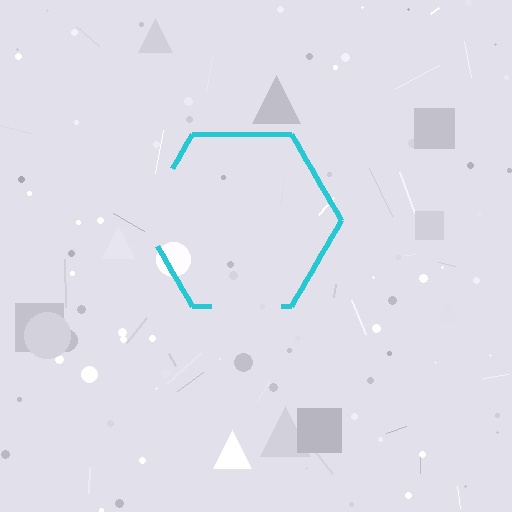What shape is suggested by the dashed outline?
The dashed outline suggests a hexagon.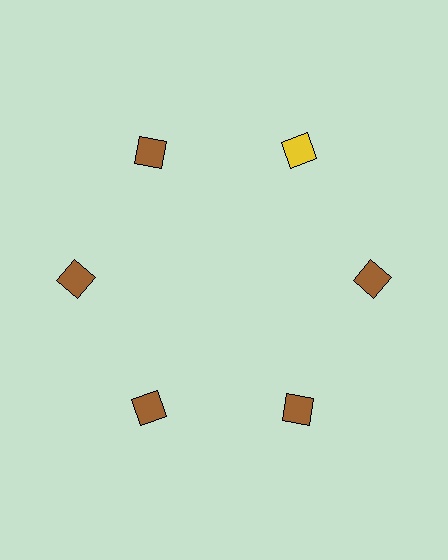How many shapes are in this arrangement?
There are 6 shapes arranged in a ring pattern.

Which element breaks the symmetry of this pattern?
The yellow square at roughly the 1 o'clock position breaks the symmetry. All other shapes are brown squares.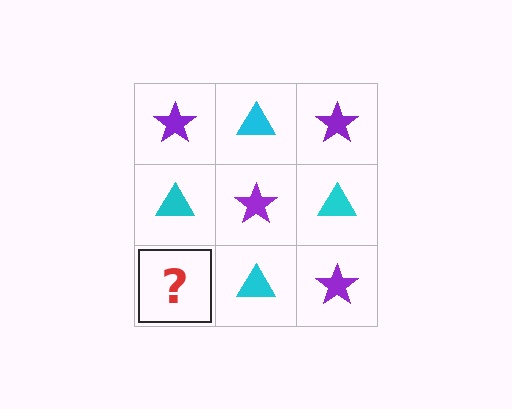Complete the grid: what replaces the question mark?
The question mark should be replaced with a purple star.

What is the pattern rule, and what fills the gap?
The rule is that it alternates purple star and cyan triangle in a checkerboard pattern. The gap should be filled with a purple star.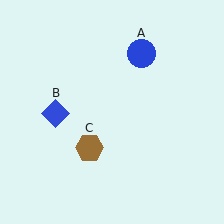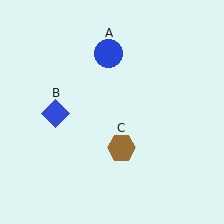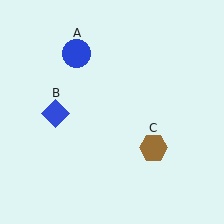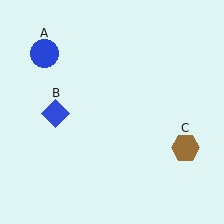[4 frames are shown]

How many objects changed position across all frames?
2 objects changed position: blue circle (object A), brown hexagon (object C).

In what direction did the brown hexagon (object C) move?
The brown hexagon (object C) moved right.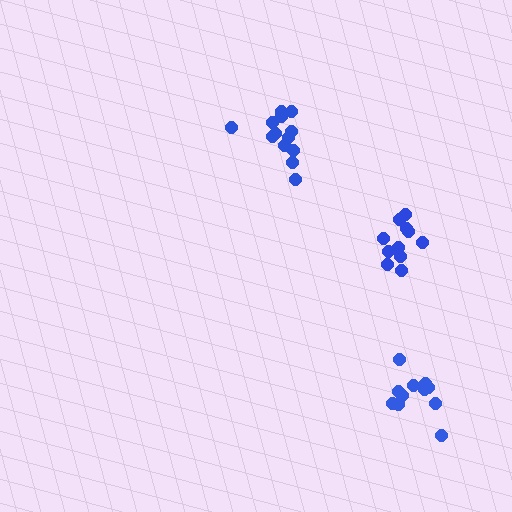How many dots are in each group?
Group 1: 11 dots, Group 2: 13 dots, Group 3: 11 dots (35 total).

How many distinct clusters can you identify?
There are 3 distinct clusters.